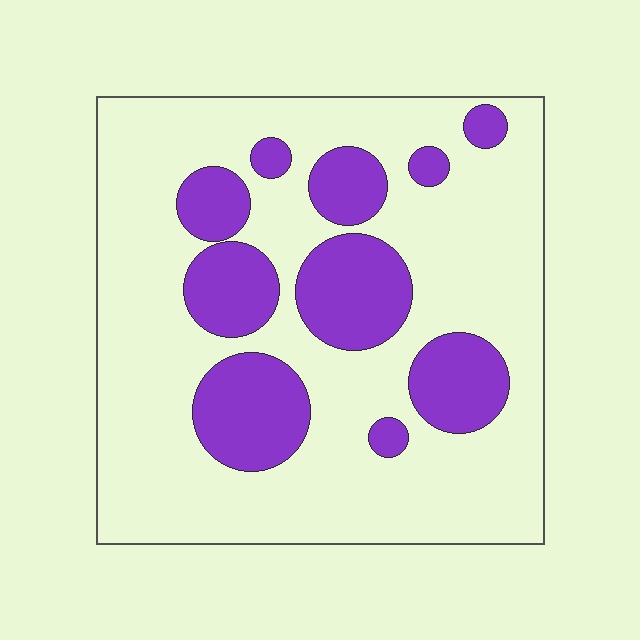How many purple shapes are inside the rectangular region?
10.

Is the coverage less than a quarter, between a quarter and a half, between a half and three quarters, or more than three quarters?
Between a quarter and a half.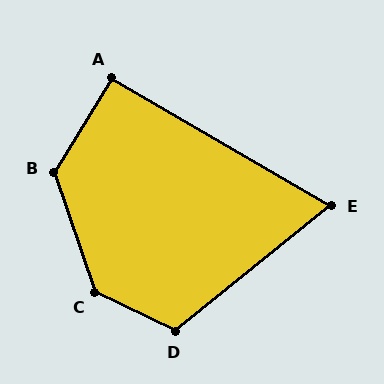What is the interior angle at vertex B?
Approximately 130 degrees (obtuse).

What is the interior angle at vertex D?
Approximately 116 degrees (obtuse).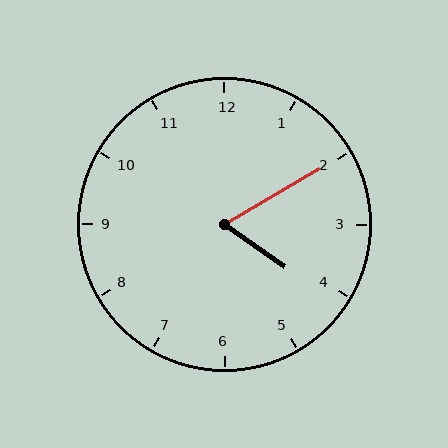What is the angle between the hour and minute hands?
Approximately 65 degrees.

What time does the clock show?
4:10.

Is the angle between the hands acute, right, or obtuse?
It is acute.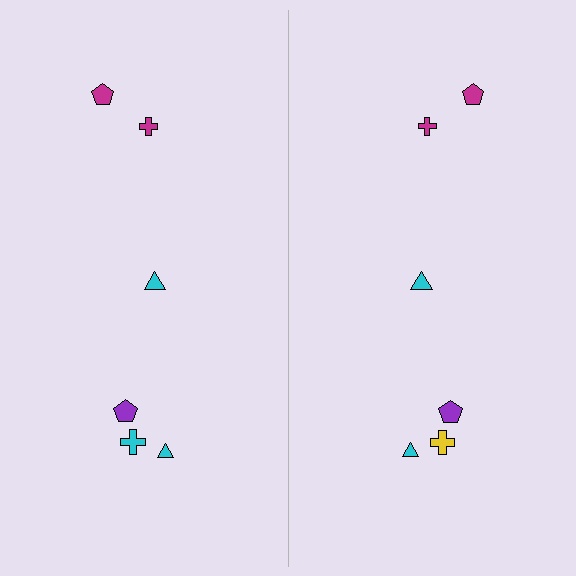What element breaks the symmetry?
The yellow cross on the right side breaks the symmetry — its mirror counterpart is cyan.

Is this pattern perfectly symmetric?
No, the pattern is not perfectly symmetric. The yellow cross on the right side breaks the symmetry — its mirror counterpart is cyan.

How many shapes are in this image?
There are 12 shapes in this image.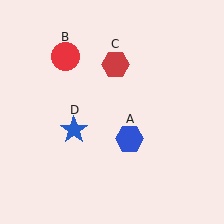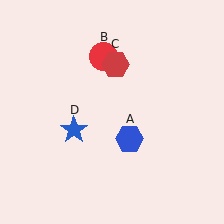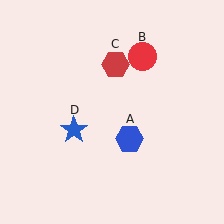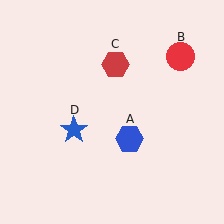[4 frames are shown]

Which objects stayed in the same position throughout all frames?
Blue hexagon (object A) and red hexagon (object C) and blue star (object D) remained stationary.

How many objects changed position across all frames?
1 object changed position: red circle (object B).